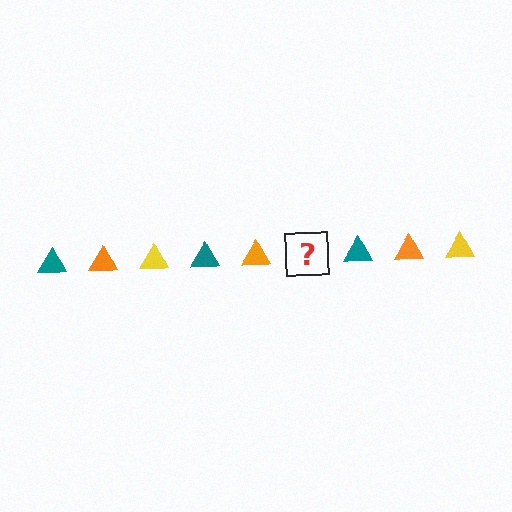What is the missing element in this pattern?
The missing element is a yellow triangle.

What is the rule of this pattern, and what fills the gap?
The rule is that the pattern cycles through teal, orange, yellow triangles. The gap should be filled with a yellow triangle.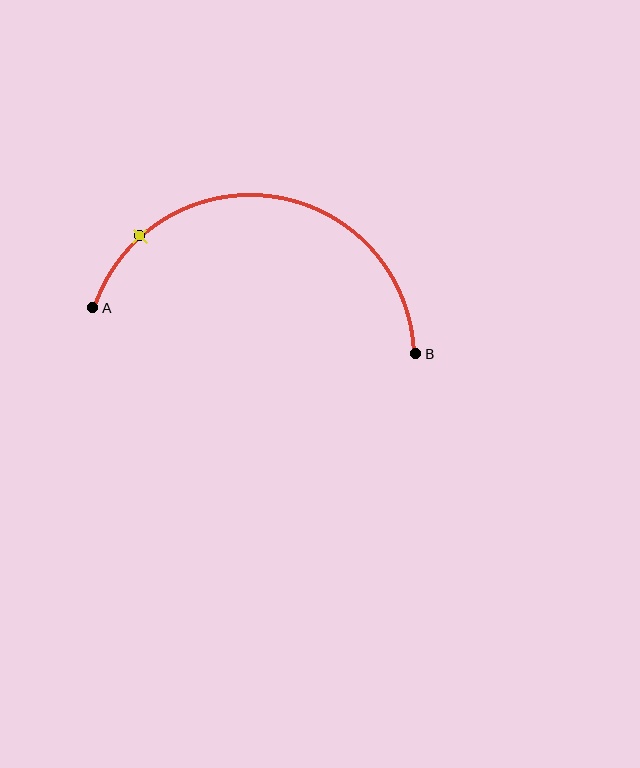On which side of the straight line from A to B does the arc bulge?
The arc bulges above the straight line connecting A and B.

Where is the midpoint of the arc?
The arc midpoint is the point on the curve farthest from the straight line joining A and B. It sits above that line.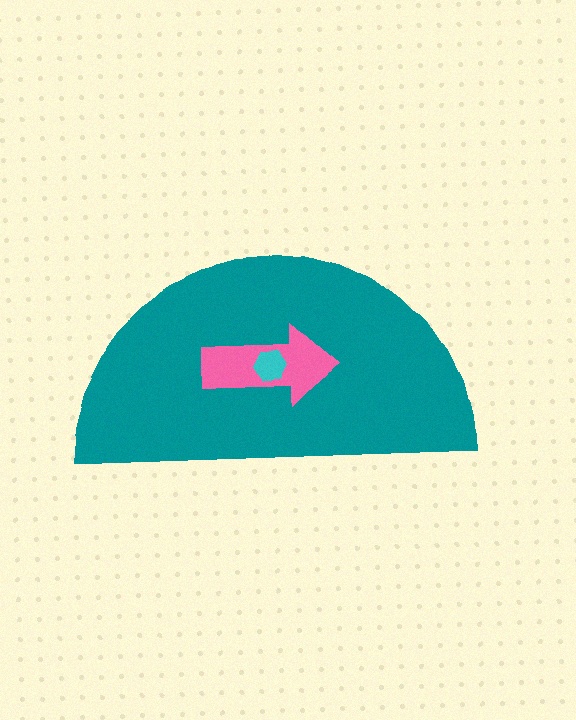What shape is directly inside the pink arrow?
The cyan hexagon.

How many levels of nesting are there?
3.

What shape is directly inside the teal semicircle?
The pink arrow.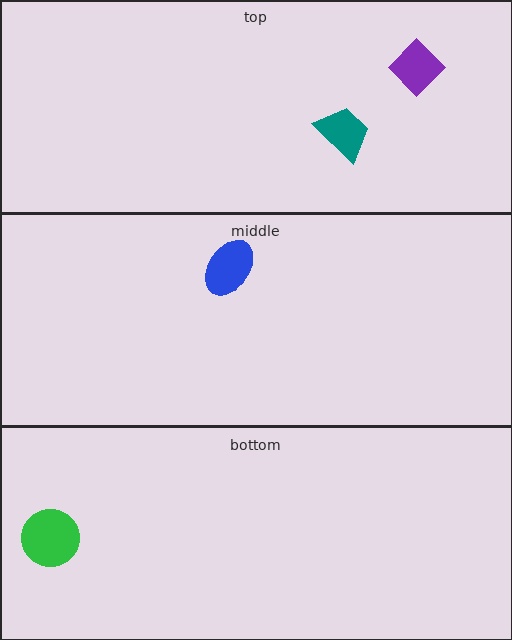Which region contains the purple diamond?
The top region.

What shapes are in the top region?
The purple diamond, the teal trapezoid.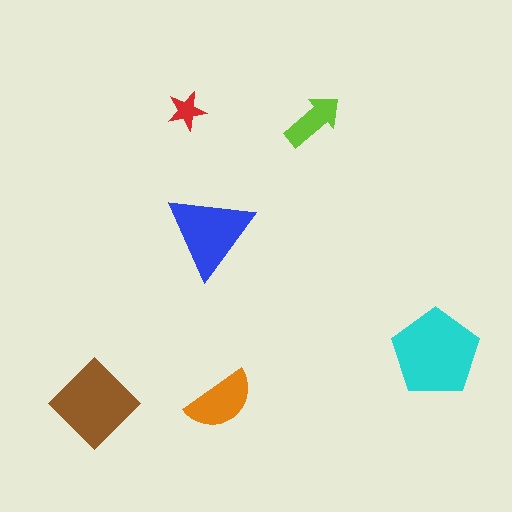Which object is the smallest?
The red star.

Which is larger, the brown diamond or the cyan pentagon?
The cyan pentagon.